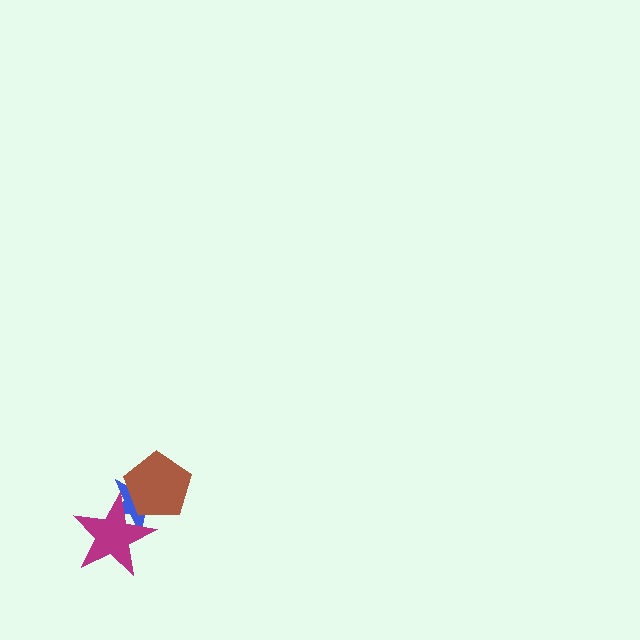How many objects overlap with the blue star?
2 objects overlap with the blue star.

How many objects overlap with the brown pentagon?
2 objects overlap with the brown pentagon.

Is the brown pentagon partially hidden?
Yes, it is partially covered by another shape.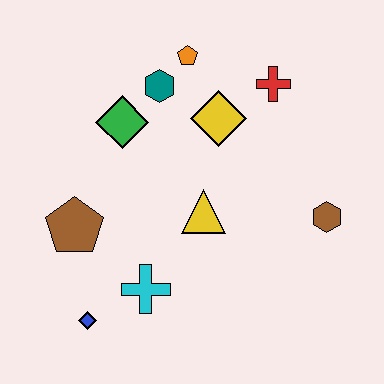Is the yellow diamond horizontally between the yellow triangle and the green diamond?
No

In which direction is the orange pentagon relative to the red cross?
The orange pentagon is to the left of the red cross.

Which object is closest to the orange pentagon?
The teal hexagon is closest to the orange pentagon.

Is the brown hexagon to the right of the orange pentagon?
Yes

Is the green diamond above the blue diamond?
Yes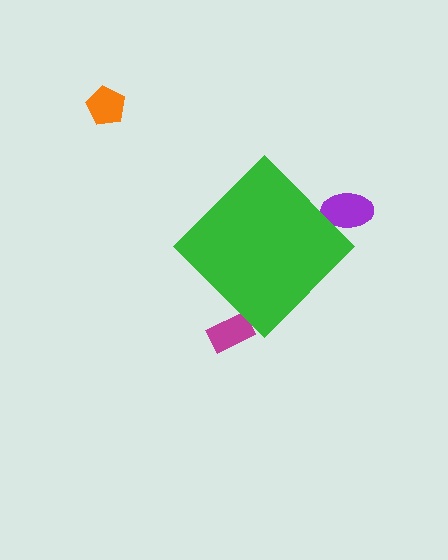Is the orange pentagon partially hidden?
No, the orange pentagon is fully visible.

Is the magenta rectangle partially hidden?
Yes, the magenta rectangle is partially hidden behind the green diamond.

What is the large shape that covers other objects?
A green diamond.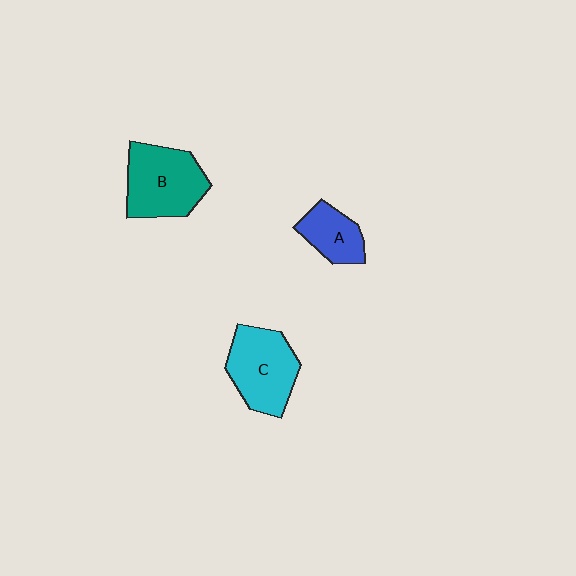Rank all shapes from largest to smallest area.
From largest to smallest: B (teal), C (cyan), A (blue).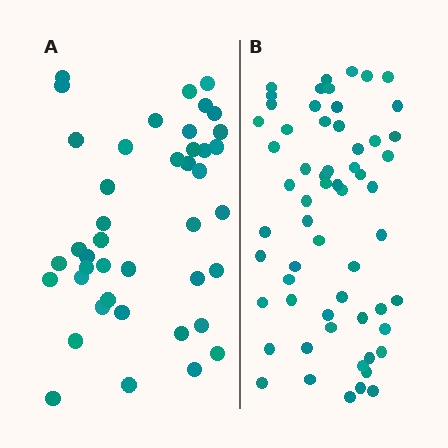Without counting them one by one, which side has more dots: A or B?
Region B (the right region) has more dots.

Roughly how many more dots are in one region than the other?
Region B has approximately 20 more dots than region A.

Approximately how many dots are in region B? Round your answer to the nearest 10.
About 60 dots.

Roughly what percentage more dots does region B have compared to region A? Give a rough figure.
About 45% more.